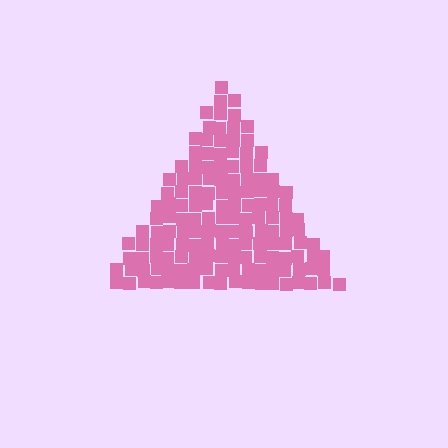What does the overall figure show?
The overall figure shows a triangle.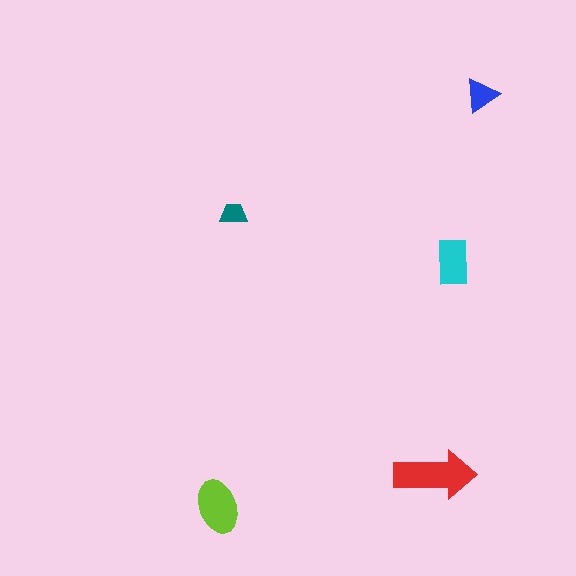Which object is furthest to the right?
The blue triangle is rightmost.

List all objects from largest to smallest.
The red arrow, the lime ellipse, the cyan rectangle, the blue triangle, the teal trapezoid.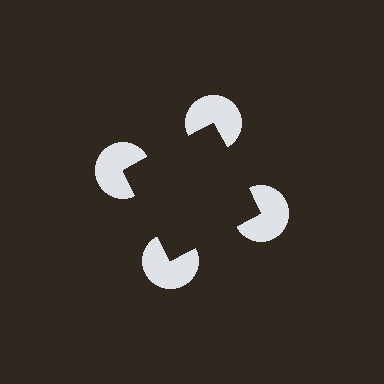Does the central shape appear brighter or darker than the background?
It typically appears slightly darker than the background, even though no actual brightness change is drawn.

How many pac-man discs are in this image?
There are 4 — one at each vertex of the illusory square.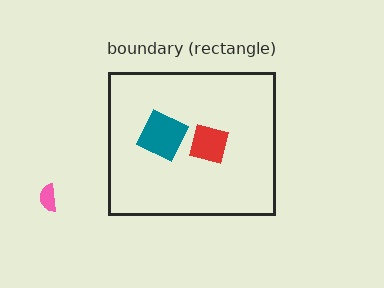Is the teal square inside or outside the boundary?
Inside.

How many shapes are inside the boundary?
2 inside, 1 outside.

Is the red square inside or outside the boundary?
Inside.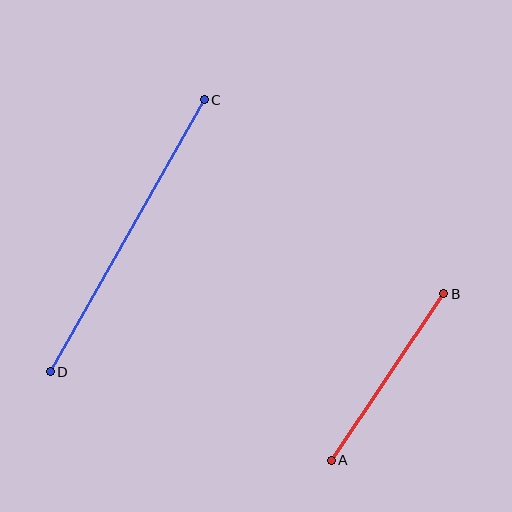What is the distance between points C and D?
The distance is approximately 313 pixels.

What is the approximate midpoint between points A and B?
The midpoint is at approximately (387, 377) pixels.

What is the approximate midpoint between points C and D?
The midpoint is at approximately (127, 236) pixels.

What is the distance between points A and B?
The distance is approximately 201 pixels.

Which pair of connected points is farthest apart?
Points C and D are farthest apart.